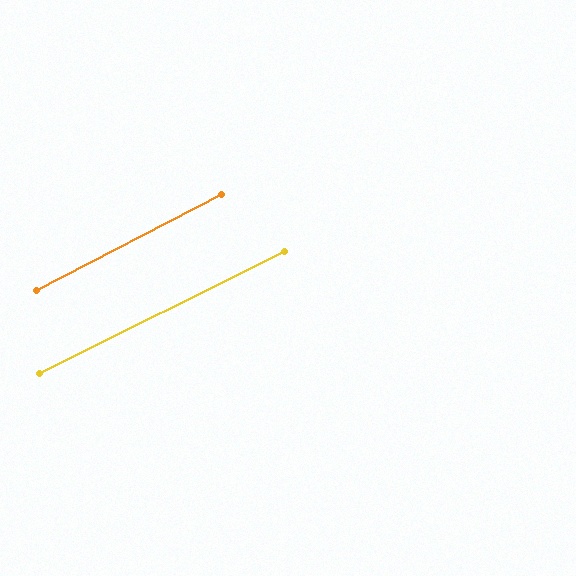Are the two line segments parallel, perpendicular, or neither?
Parallel — their directions differ by only 0.9°.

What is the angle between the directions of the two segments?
Approximately 1 degree.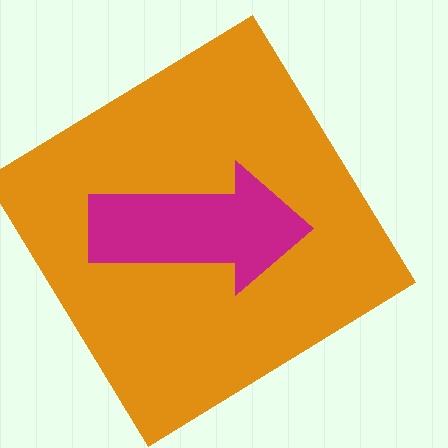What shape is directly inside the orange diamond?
The magenta arrow.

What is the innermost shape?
The magenta arrow.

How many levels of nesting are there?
2.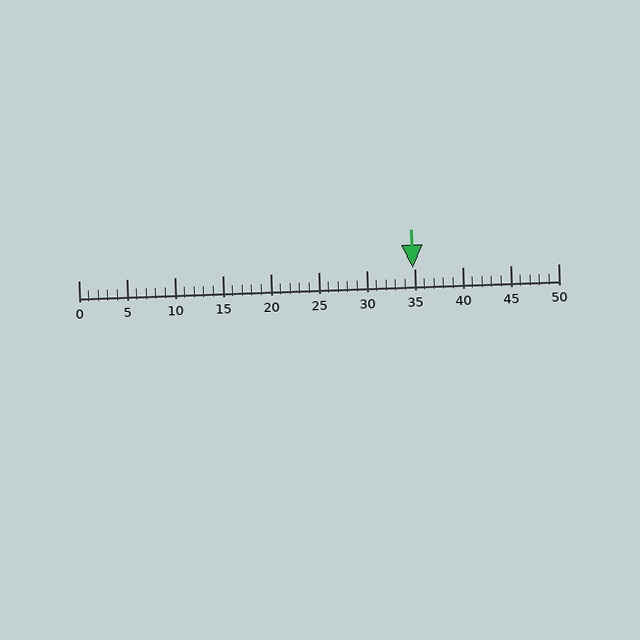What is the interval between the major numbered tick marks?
The major tick marks are spaced 5 units apart.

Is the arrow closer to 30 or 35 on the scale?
The arrow is closer to 35.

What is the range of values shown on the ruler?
The ruler shows values from 0 to 50.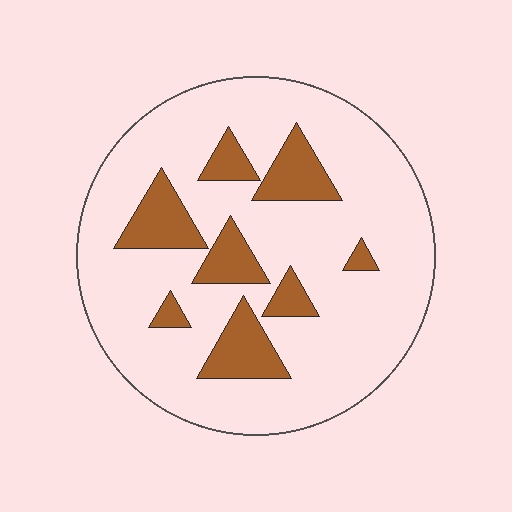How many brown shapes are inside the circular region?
8.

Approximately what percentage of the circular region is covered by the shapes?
Approximately 20%.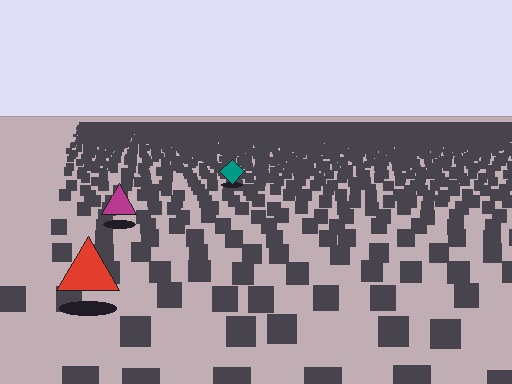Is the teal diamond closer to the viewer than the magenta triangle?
No. The magenta triangle is closer — you can tell from the texture gradient: the ground texture is coarser near it.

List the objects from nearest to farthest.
From nearest to farthest: the red triangle, the magenta triangle, the teal diamond.